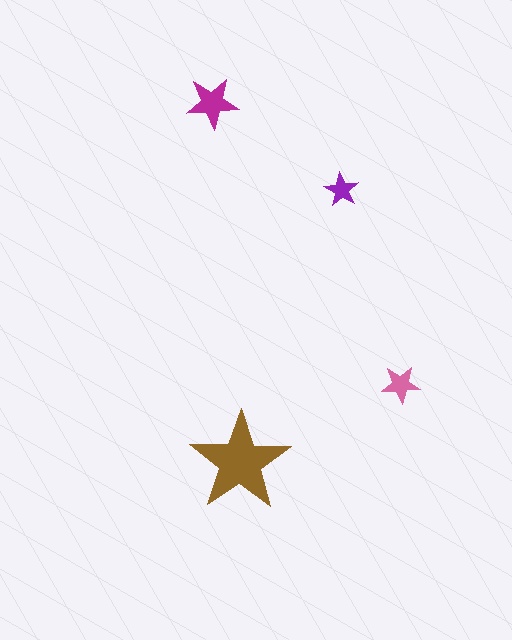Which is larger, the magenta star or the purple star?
The magenta one.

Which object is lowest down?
The brown star is bottommost.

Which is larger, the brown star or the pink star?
The brown one.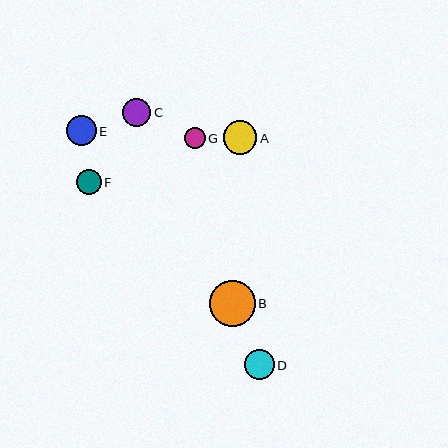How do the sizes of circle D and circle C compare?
Circle D and circle C are approximately the same size.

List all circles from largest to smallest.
From largest to smallest: B, A, D, E, C, F, G.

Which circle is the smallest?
Circle G is the smallest with a size of approximately 21 pixels.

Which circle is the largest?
Circle B is the largest with a size of approximately 46 pixels.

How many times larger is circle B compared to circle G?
Circle B is approximately 2.2 times the size of circle G.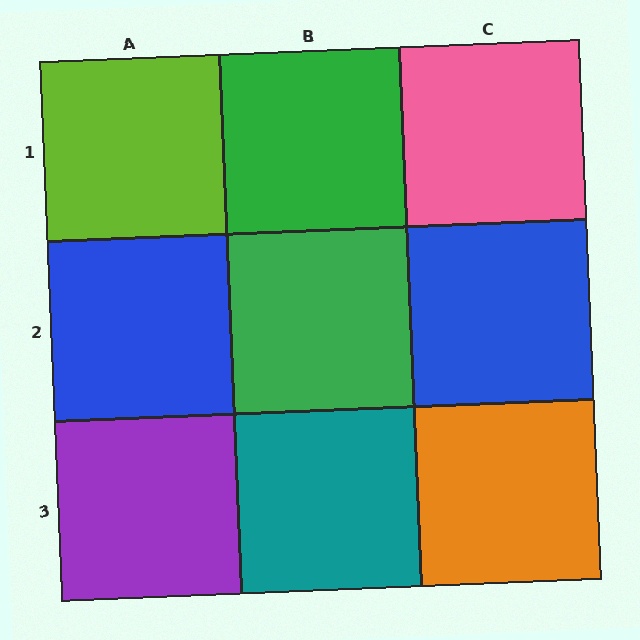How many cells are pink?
1 cell is pink.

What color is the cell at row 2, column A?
Blue.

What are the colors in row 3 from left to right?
Purple, teal, orange.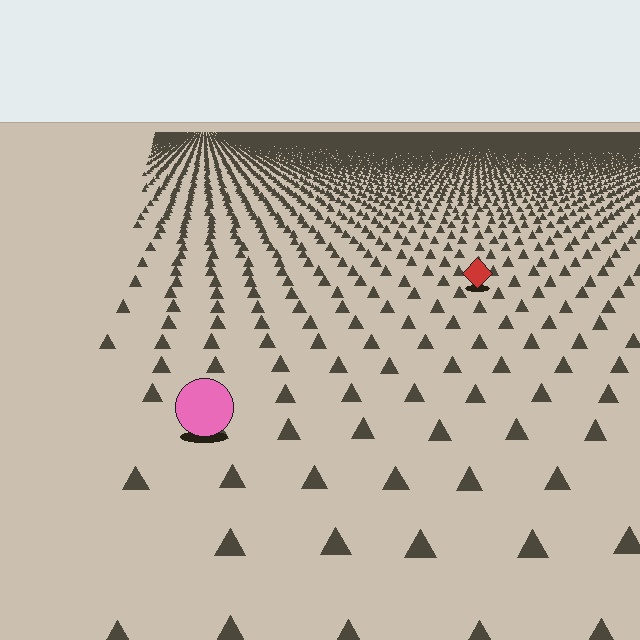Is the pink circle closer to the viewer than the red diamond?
Yes. The pink circle is closer — you can tell from the texture gradient: the ground texture is coarser near it.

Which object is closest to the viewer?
The pink circle is closest. The texture marks near it are larger and more spread out.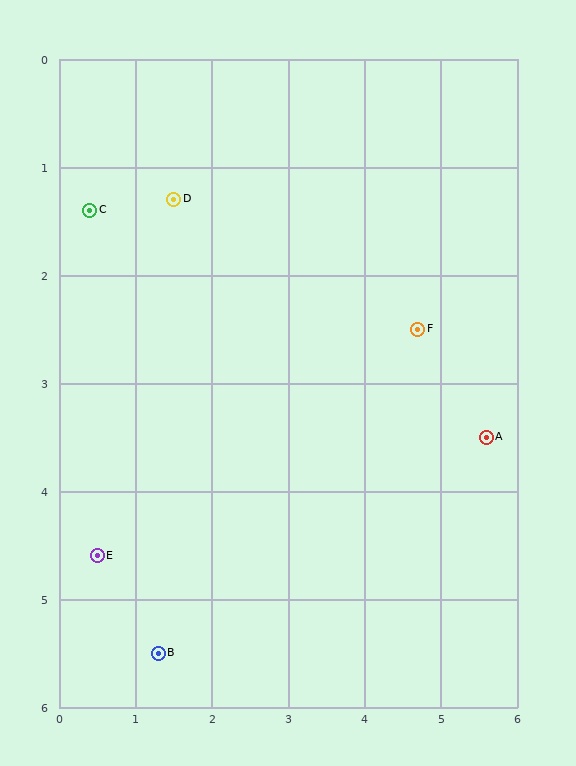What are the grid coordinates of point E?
Point E is at approximately (0.5, 4.6).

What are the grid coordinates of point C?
Point C is at approximately (0.4, 1.4).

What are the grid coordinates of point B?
Point B is at approximately (1.3, 5.5).